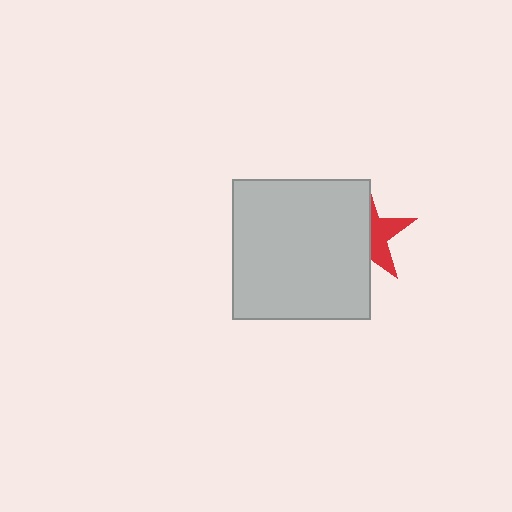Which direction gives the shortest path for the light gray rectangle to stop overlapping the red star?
Moving left gives the shortest separation.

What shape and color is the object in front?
The object in front is a light gray rectangle.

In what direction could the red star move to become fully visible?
The red star could move right. That would shift it out from behind the light gray rectangle entirely.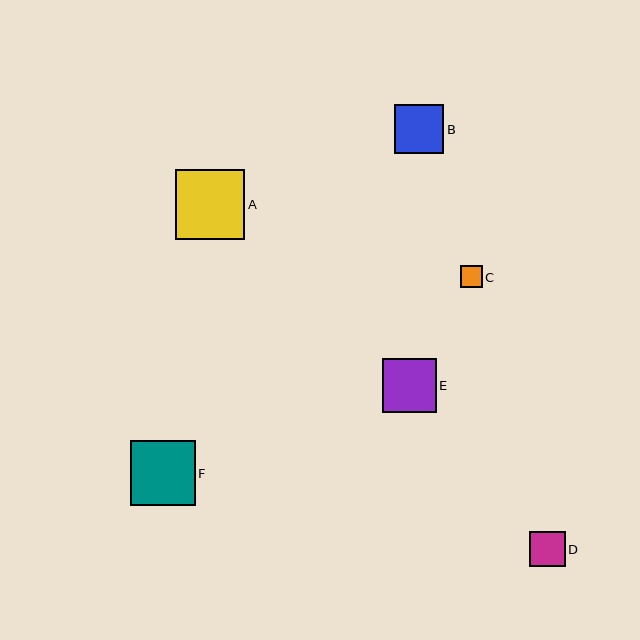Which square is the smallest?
Square C is the smallest with a size of approximately 21 pixels.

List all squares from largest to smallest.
From largest to smallest: A, F, E, B, D, C.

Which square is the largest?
Square A is the largest with a size of approximately 70 pixels.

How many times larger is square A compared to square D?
Square A is approximately 2.0 times the size of square D.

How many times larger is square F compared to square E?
Square F is approximately 1.2 times the size of square E.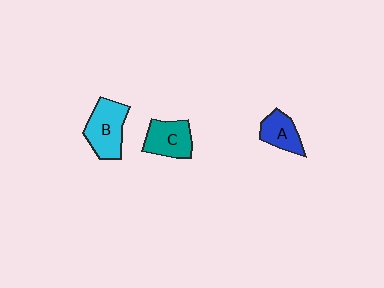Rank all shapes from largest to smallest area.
From largest to smallest: B (cyan), C (teal), A (blue).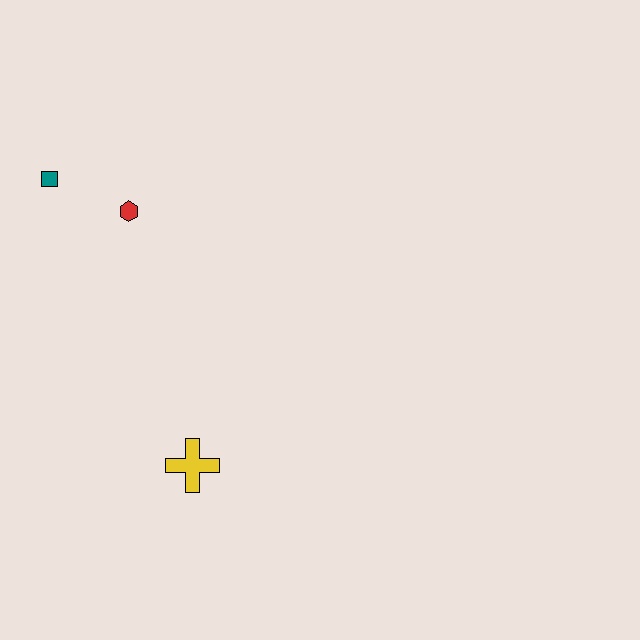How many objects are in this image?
There are 3 objects.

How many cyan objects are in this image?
There are no cyan objects.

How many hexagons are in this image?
There is 1 hexagon.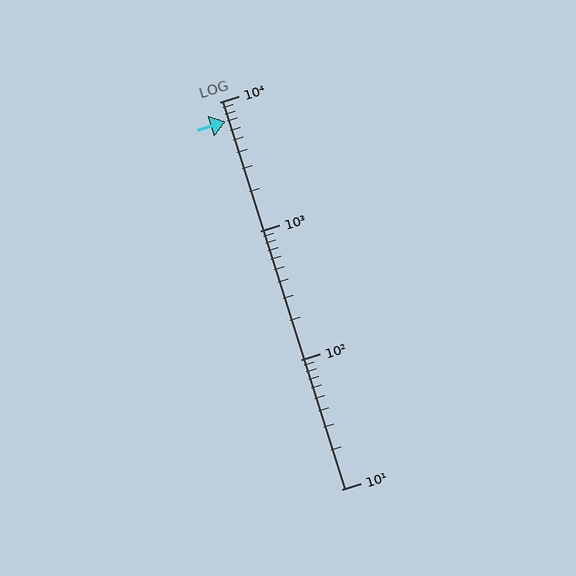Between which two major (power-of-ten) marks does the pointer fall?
The pointer is between 1000 and 10000.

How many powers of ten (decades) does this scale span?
The scale spans 3 decades, from 10 to 10000.